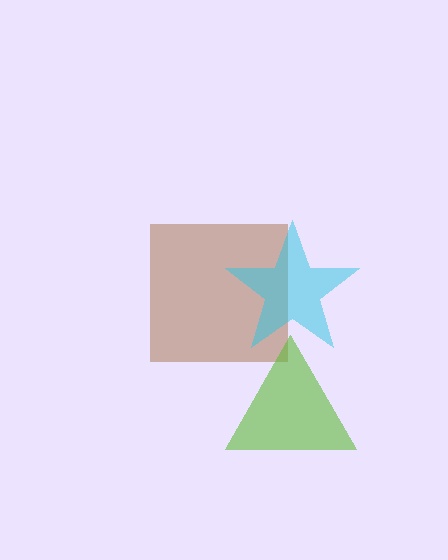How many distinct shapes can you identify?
There are 3 distinct shapes: a brown square, a lime triangle, a cyan star.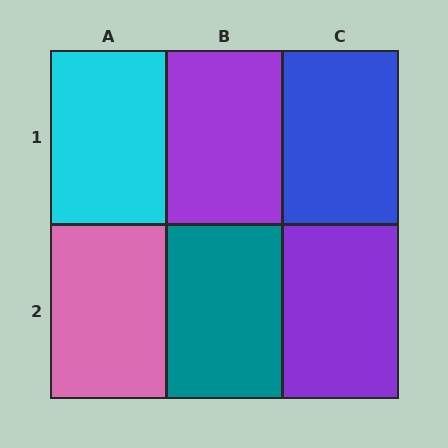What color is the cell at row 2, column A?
Pink.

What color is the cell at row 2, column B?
Teal.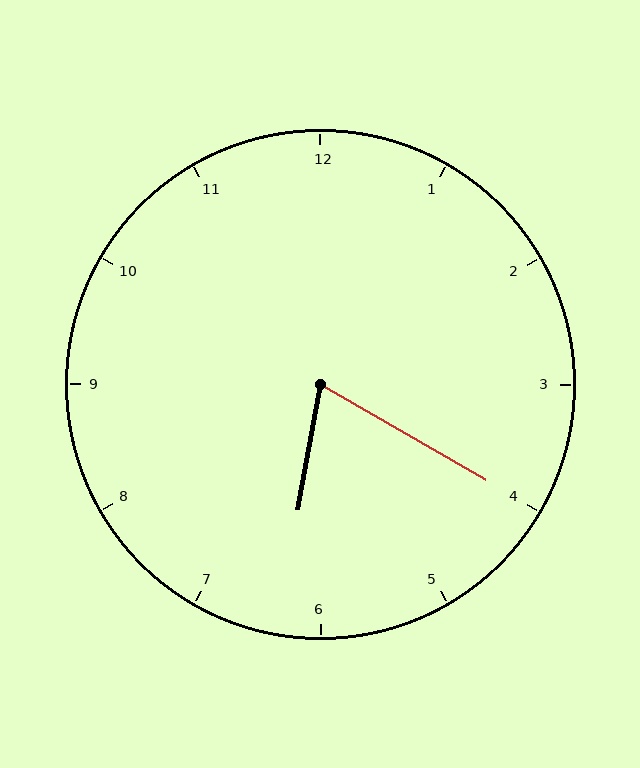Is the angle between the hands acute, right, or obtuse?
It is acute.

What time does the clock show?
6:20.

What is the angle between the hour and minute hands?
Approximately 70 degrees.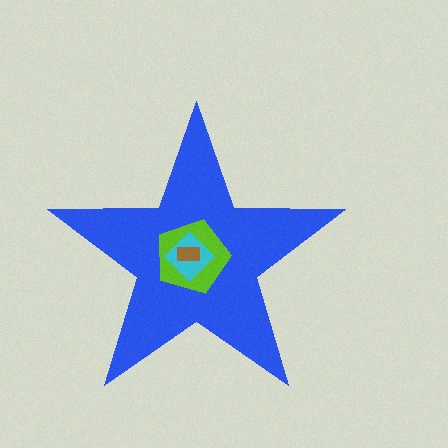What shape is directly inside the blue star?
The lime pentagon.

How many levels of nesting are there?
4.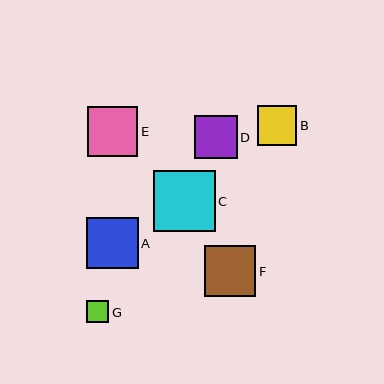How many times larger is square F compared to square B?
Square F is approximately 1.3 times the size of square B.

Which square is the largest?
Square C is the largest with a size of approximately 61 pixels.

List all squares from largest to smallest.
From largest to smallest: C, A, F, E, D, B, G.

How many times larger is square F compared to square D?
Square F is approximately 1.2 times the size of square D.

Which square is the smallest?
Square G is the smallest with a size of approximately 22 pixels.